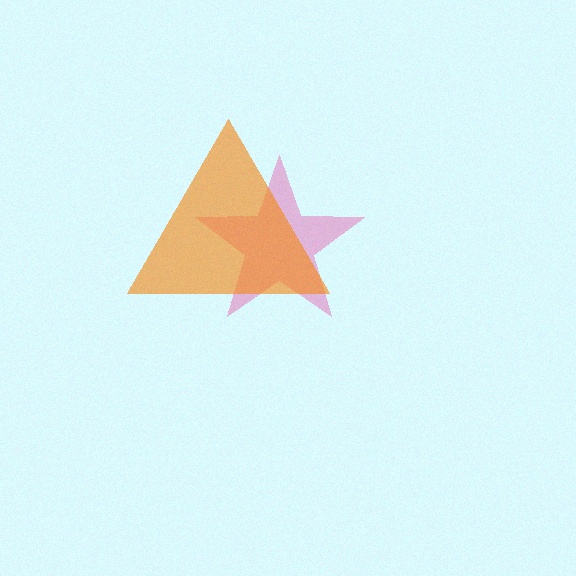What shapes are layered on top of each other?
The layered shapes are: a pink star, an orange triangle.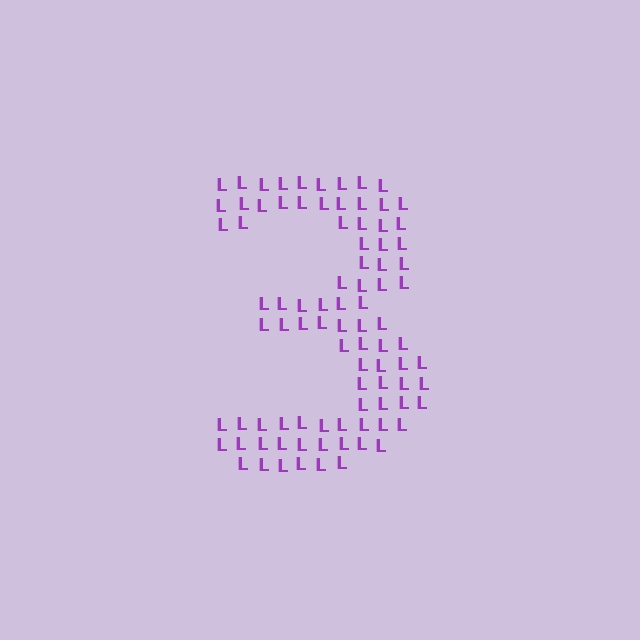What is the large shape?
The large shape is the digit 3.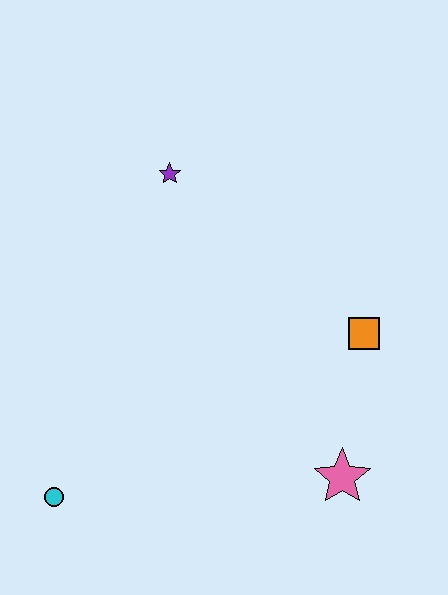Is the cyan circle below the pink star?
Yes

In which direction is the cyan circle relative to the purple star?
The cyan circle is below the purple star.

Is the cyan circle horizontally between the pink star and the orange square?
No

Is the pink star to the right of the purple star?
Yes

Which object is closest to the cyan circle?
The pink star is closest to the cyan circle.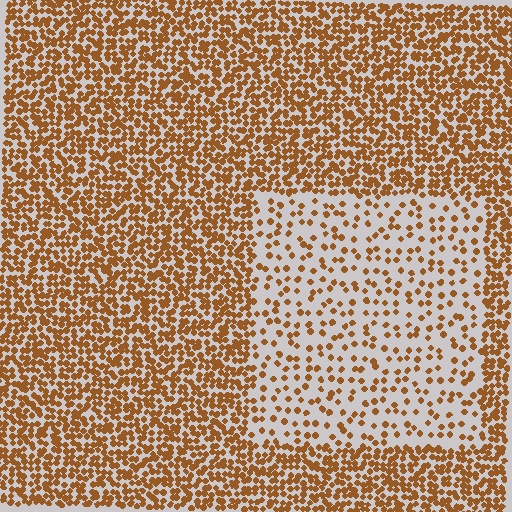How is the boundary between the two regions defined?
The boundary is defined by a change in element density (approximately 2.7x ratio). All elements are the same color, size, and shape.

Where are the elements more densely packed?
The elements are more densely packed outside the rectangle boundary.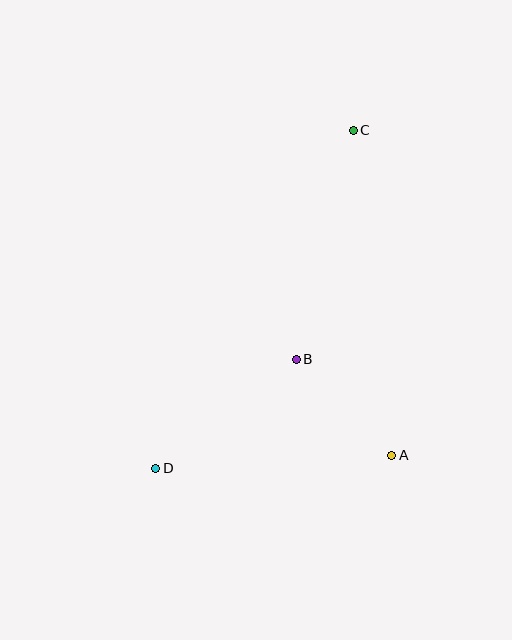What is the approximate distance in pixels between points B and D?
The distance between B and D is approximately 178 pixels.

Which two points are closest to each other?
Points A and B are closest to each other.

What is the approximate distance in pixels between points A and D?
The distance between A and D is approximately 237 pixels.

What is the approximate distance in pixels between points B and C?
The distance between B and C is approximately 236 pixels.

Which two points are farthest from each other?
Points C and D are farthest from each other.